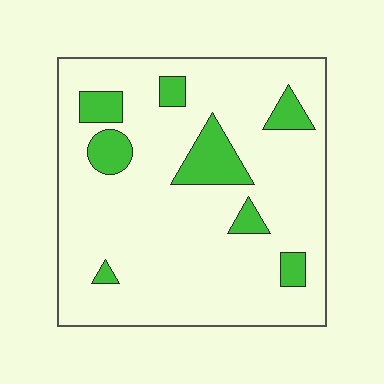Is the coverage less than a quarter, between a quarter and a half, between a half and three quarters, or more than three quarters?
Less than a quarter.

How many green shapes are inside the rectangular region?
8.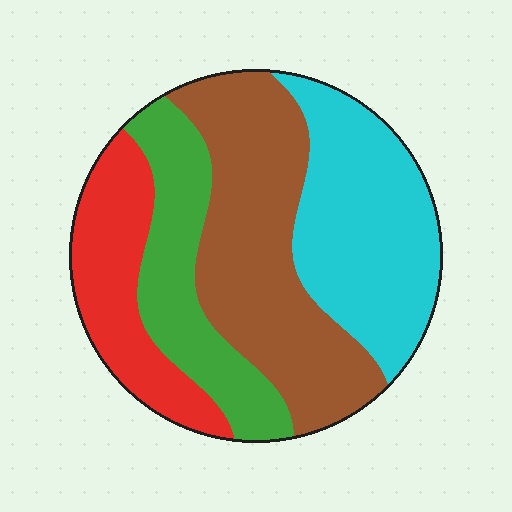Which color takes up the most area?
Brown, at roughly 35%.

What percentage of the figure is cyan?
Cyan takes up between a sixth and a third of the figure.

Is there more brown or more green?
Brown.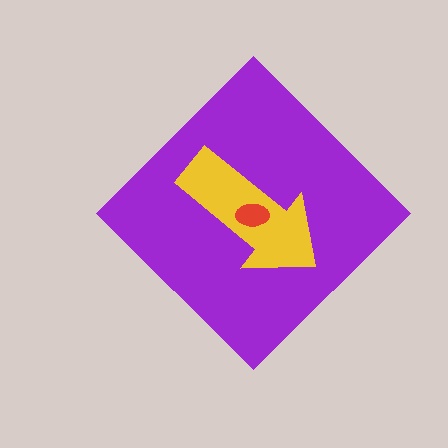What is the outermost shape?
The purple diamond.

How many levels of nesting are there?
3.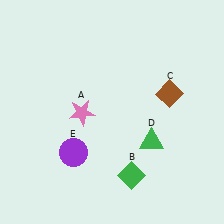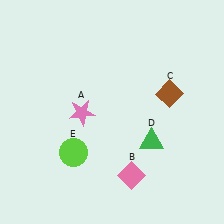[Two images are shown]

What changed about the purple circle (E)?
In Image 1, E is purple. In Image 2, it changed to lime.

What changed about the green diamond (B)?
In Image 1, B is green. In Image 2, it changed to pink.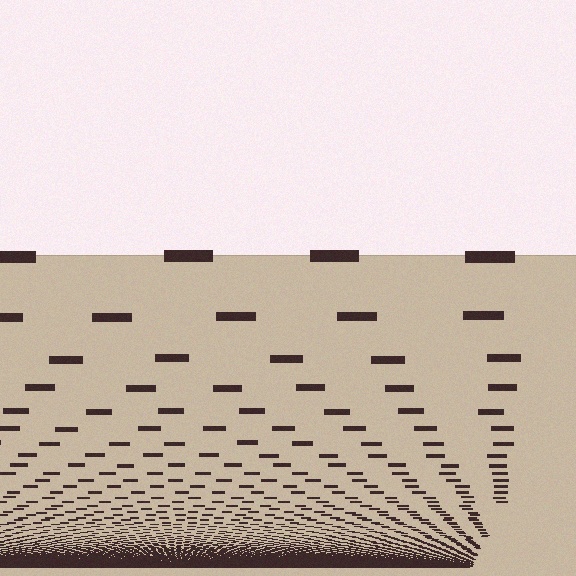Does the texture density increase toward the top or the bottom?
Density increases toward the bottom.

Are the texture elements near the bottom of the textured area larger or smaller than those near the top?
Smaller. The gradient is inverted — elements near the bottom are smaller and denser.